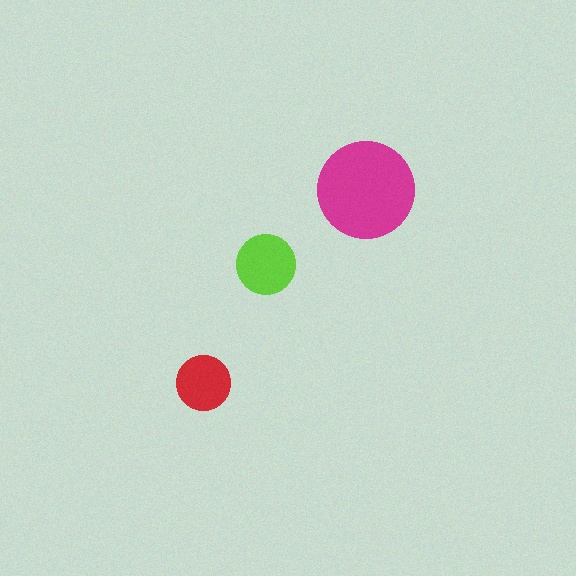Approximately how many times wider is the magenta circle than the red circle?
About 2 times wider.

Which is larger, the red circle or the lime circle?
The lime one.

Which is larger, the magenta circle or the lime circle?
The magenta one.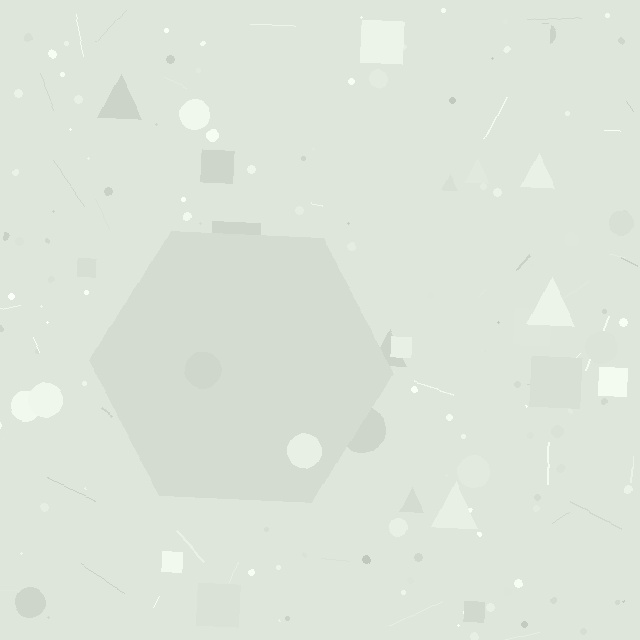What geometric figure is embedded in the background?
A hexagon is embedded in the background.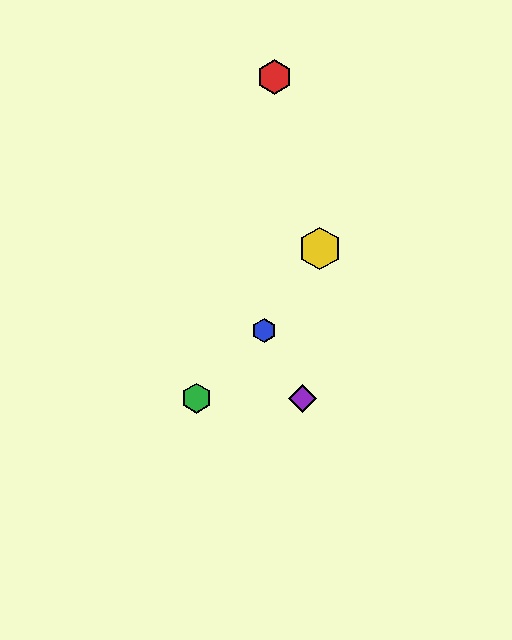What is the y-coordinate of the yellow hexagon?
The yellow hexagon is at y≈249.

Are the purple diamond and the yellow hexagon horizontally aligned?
No, the purple diamond is at y≈398 and the yellow hexagon is at y≈249.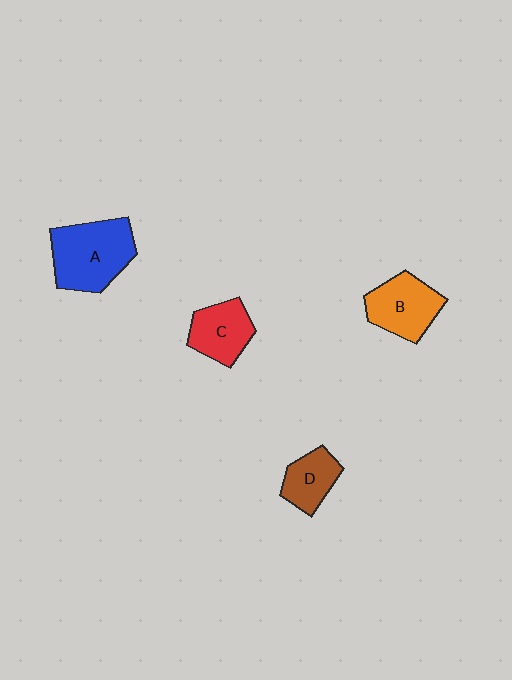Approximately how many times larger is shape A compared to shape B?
Approximately 1.3 times.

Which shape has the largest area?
Shape A (blue).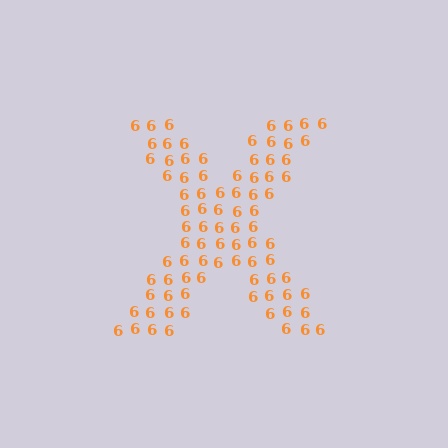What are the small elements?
The small elements are digit 6's.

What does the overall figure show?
The overall figure shows the letter X.